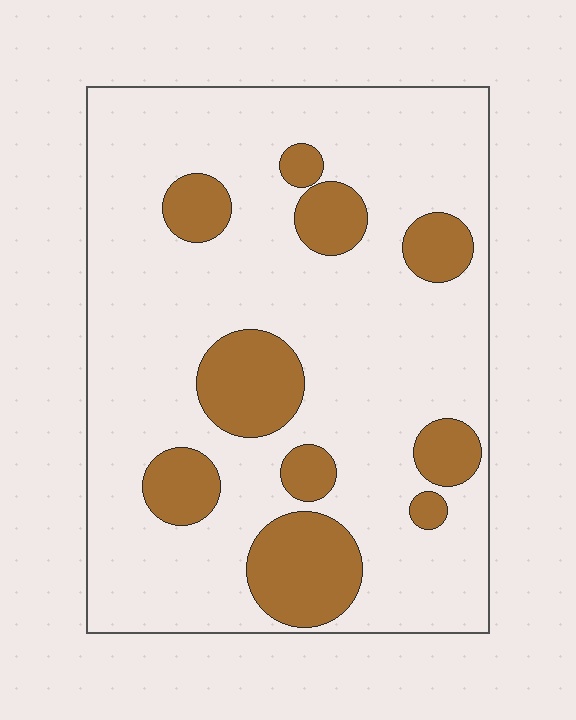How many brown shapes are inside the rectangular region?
10.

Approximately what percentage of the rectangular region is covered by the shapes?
Approximately 20%.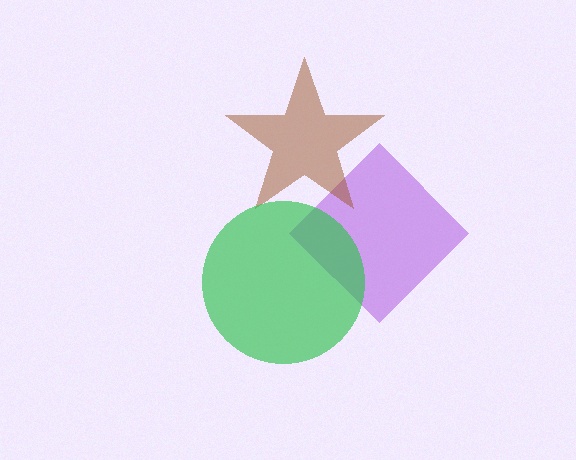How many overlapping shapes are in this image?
There are 3 overlapping shapes in the image.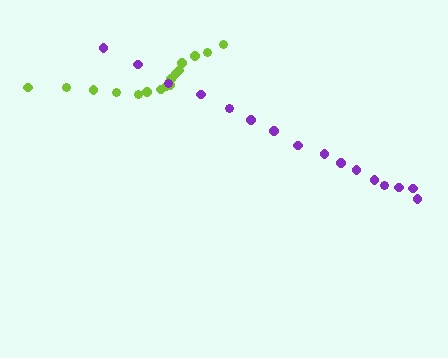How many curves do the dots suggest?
There are 2 distinct paths.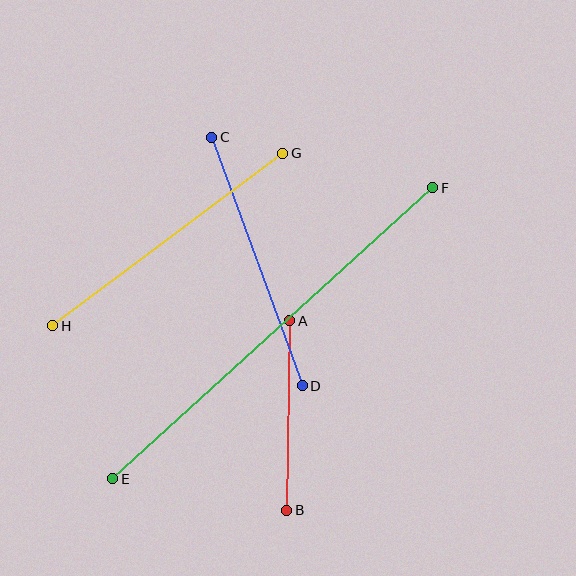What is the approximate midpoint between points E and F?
The midpoint is at approximately (273, 333) pixels.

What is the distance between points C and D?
The distance is approximately 264 pixels.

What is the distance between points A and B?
The distance is approximately 190 pixels.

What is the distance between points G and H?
The distance is approximately 288 pixels.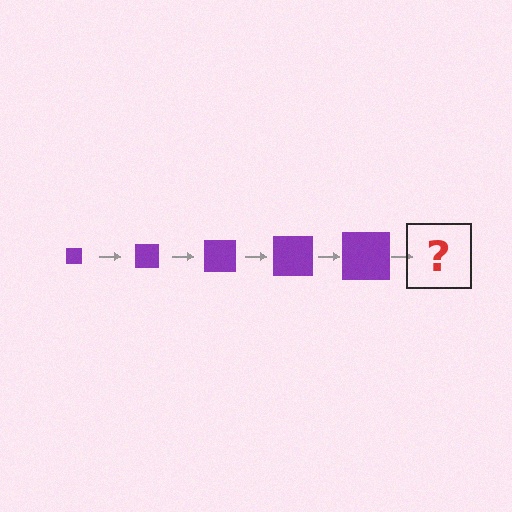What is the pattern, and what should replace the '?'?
The pattern is that the square gets progressively larger each step. The '?' should be a purple square, larger than the previous one.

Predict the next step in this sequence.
The next step is a purple square, larger than the previous one.